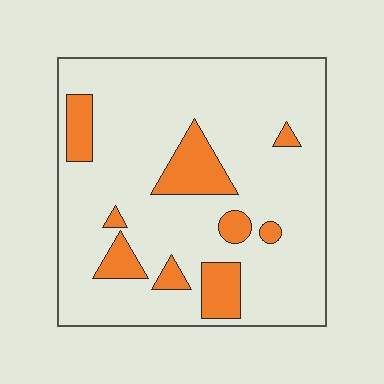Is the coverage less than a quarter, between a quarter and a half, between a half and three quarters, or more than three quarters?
Less than a quarter.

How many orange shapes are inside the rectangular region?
9.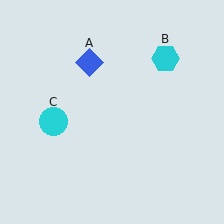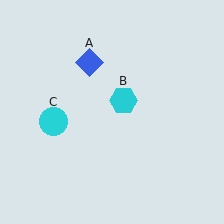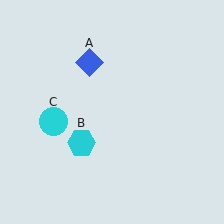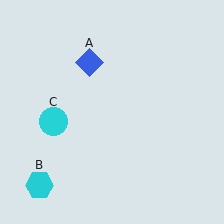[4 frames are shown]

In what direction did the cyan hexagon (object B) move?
The cyan hexagon (object B) moved down and to the left.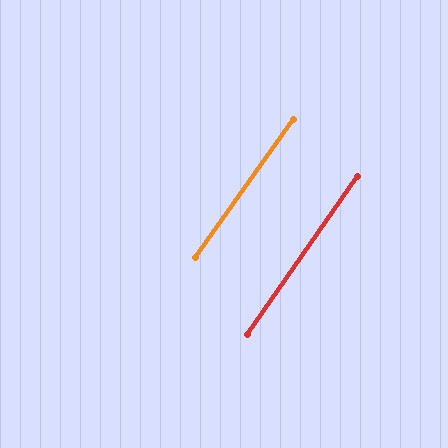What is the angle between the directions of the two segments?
Approximately 1 degree.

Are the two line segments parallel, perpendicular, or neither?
Parallel — their directions differ by only 1.0°.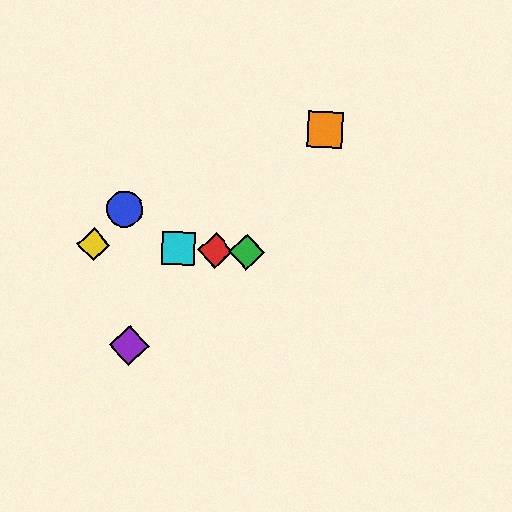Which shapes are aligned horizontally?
The red diamond, the green diamond, the yellow diamond, the cyan square are aligned horizontally.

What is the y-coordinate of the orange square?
The orange square is at y≈130.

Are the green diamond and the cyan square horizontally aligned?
Yes, both are at y≈252.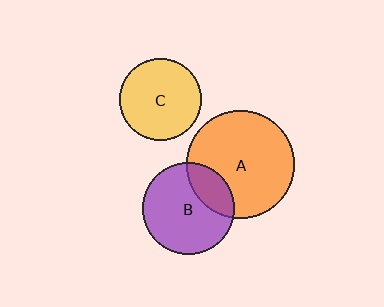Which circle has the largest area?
Circle A (orange).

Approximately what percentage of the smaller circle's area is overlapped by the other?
Approximately 25%.